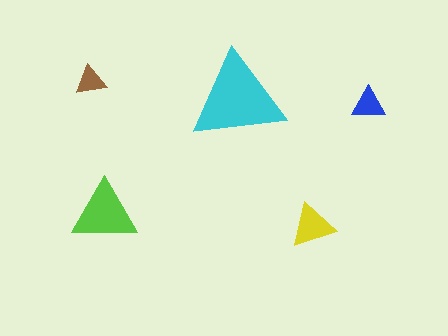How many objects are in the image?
There are 5 objects in the image.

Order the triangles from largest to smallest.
the cyan one, the lime one, the yellow one, the blue one, the brown one.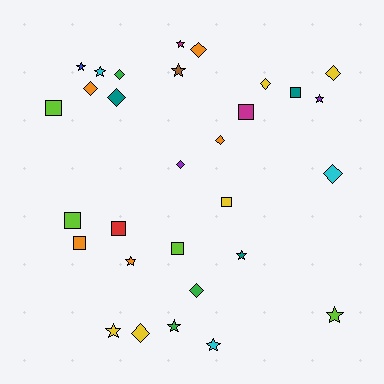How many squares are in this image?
There are 8 squares.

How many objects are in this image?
There are 30 objects.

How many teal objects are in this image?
There are 3 teal objects.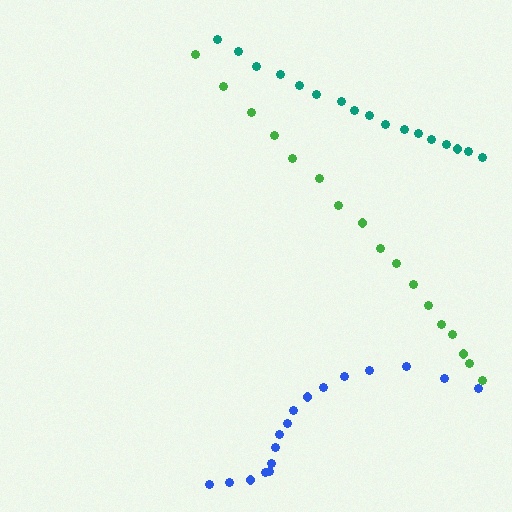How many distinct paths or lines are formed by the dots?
There are 3 distinct paths.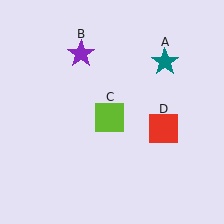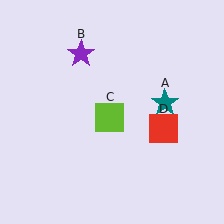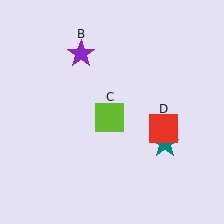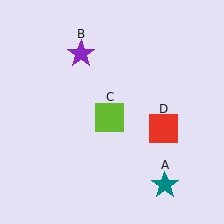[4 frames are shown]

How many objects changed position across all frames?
1 object changed position: teal star (object A).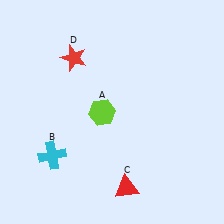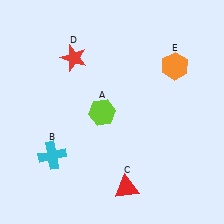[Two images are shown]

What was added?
An orange hexagon (E) was added in Image 2.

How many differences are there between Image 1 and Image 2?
There is 1 difference between the two images.